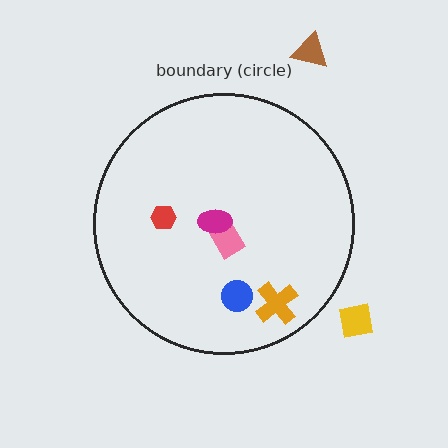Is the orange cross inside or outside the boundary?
Inside.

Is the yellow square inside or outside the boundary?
Outside.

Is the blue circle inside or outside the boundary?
Inside.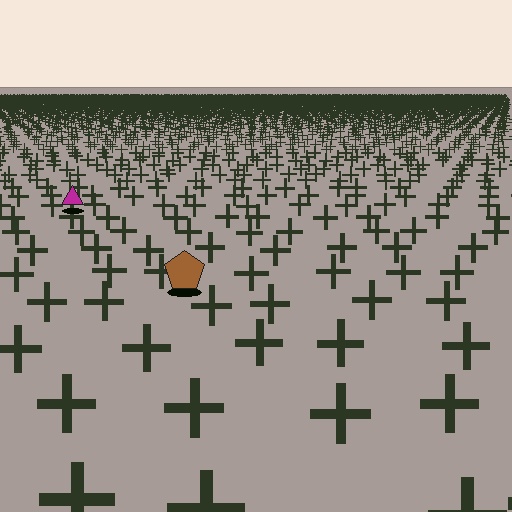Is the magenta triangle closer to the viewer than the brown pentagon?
No. The brown pentagon is closer — you can tell from the texture gradient: the ground texture is coarser near it.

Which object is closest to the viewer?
The brown pentagon is closest. The texture marks near it are larger and more spread out.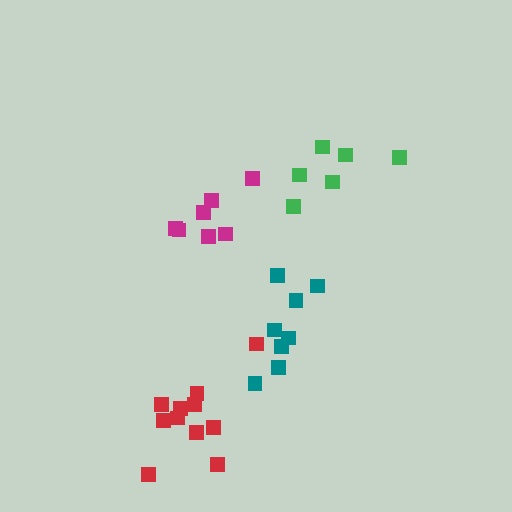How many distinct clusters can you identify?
There are 4 distinct clusters.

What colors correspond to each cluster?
The clusters are colored: green, magenta, teal, red.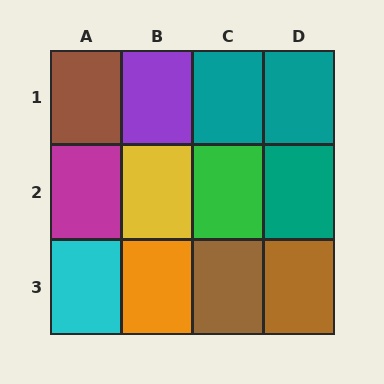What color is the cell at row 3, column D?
Brown.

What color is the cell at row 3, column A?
Cyan.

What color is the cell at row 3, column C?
Brown.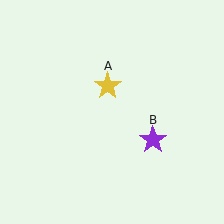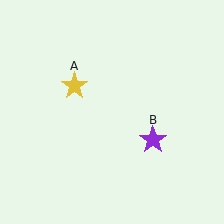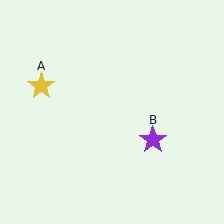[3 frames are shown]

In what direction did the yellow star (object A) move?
The yellow star (object A) moved left.